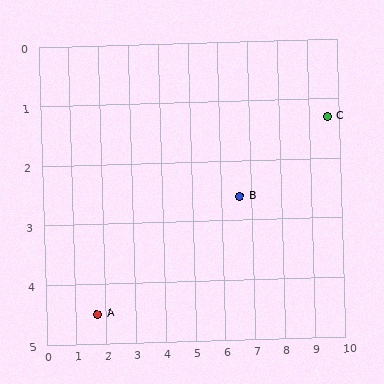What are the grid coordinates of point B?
Point B is at approximately (6.6, 2.6).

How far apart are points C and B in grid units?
Points C and B are about 3.3 grid units apart.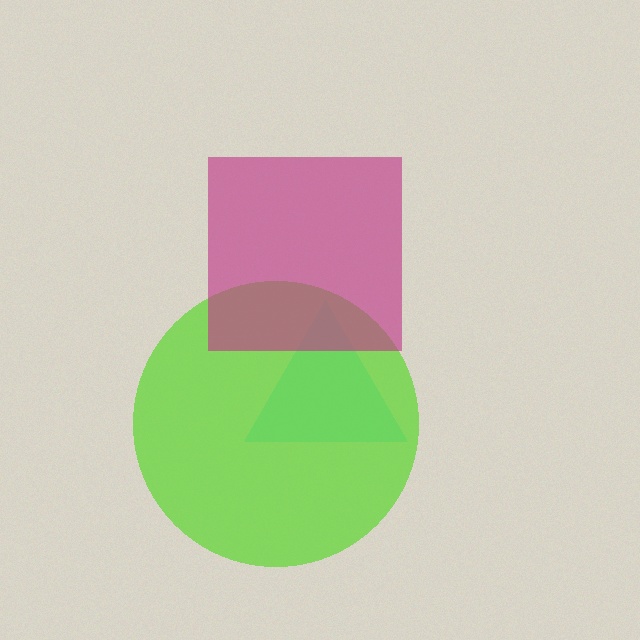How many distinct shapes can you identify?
There are 3 distinct shapes: a cyan triangle, a lime circle, a magenta square.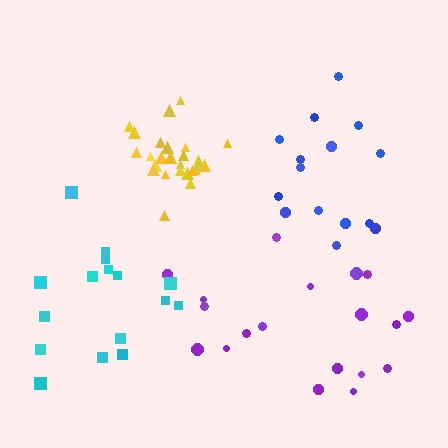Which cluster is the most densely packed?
Yellow.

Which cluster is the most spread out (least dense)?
Purple.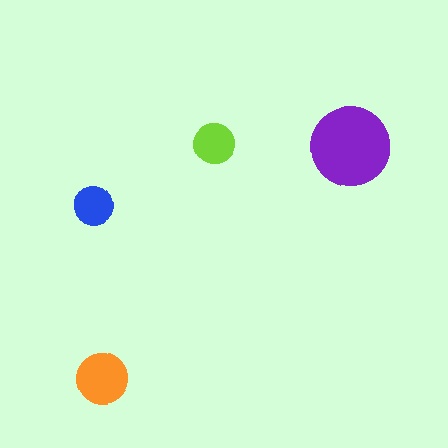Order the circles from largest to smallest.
the purple one, the orange one, the lime one, the blue one.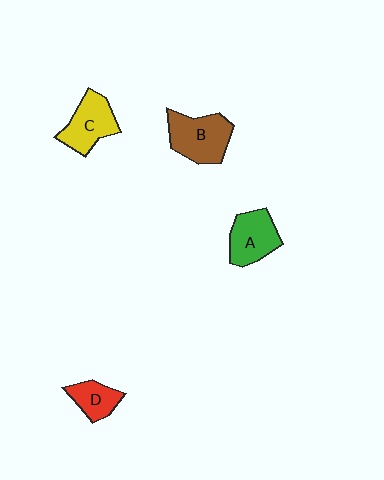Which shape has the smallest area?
Shape D (red).